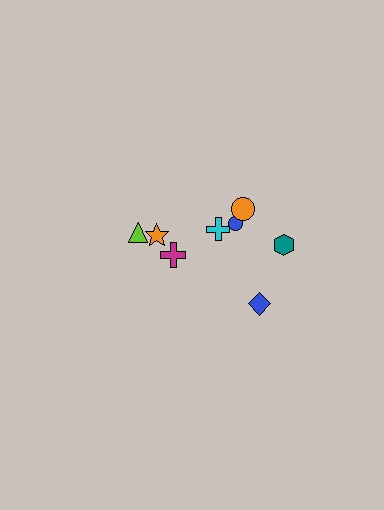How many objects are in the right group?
There are 5 objects.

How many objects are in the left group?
There are 3 objects.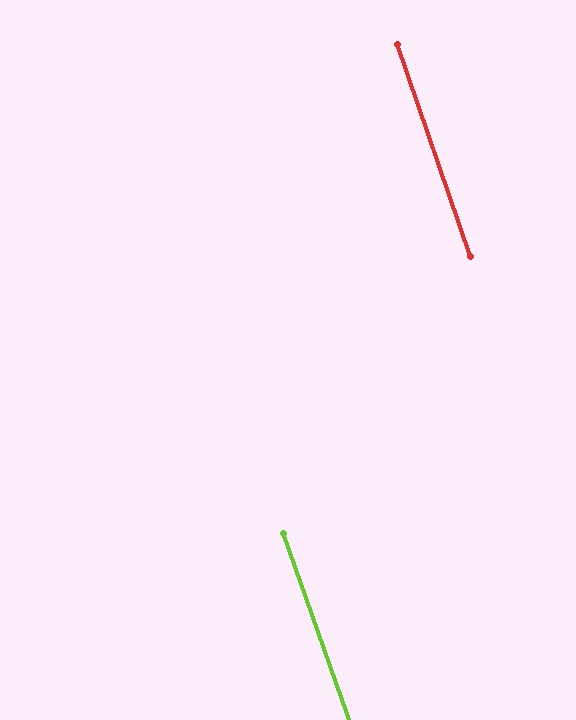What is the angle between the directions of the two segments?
Approximately 1 degree.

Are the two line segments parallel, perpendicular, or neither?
Parallel — their directions differ by only 0.6°.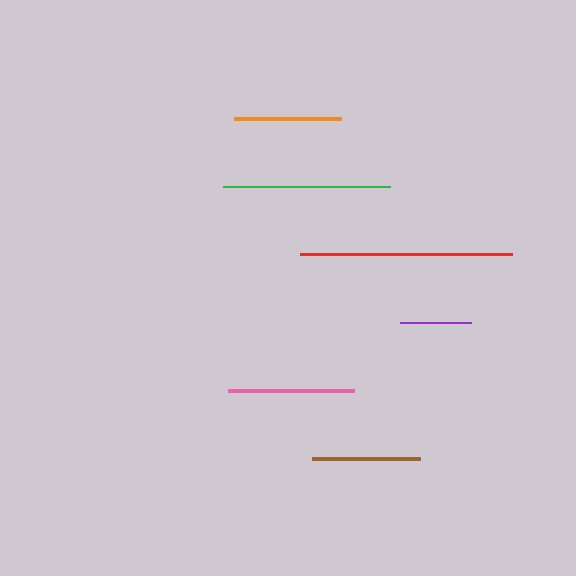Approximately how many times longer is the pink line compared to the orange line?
The pink line is approximately 1.2 times the length of the orange line.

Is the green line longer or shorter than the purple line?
The green line is longer than the purple line.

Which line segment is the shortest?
The purple line is the shortest at approximately 71 pixels.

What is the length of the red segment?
The red segment is approximately 212 pixels long.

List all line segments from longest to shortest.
From longest to shortest: red, green, pink, brown, orange, purple.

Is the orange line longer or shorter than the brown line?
The brown line is longer than the orange line.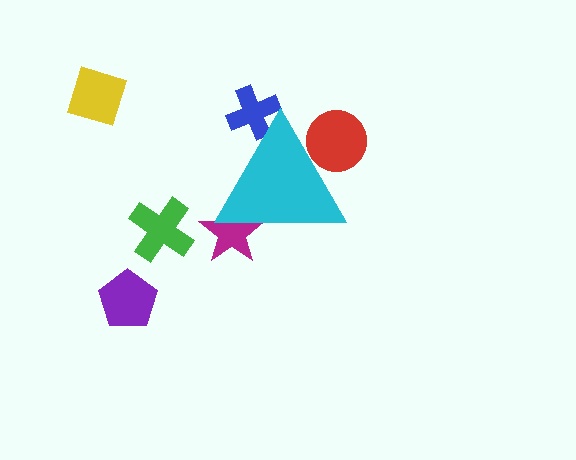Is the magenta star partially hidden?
Yes, the magenta star is partially hidden behind the cyan triangle.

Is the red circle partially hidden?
Yes, the red circle is partially hidden behind the cyan triangle.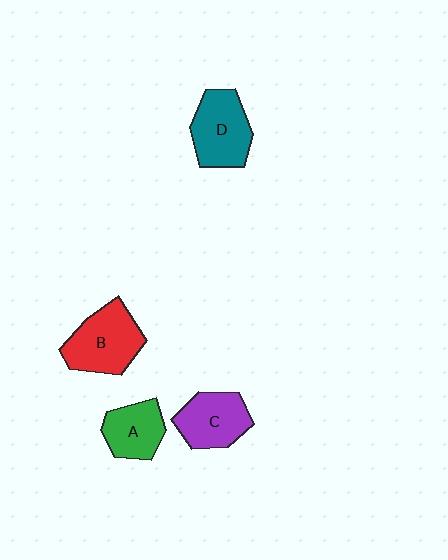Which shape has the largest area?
Shape B (red).